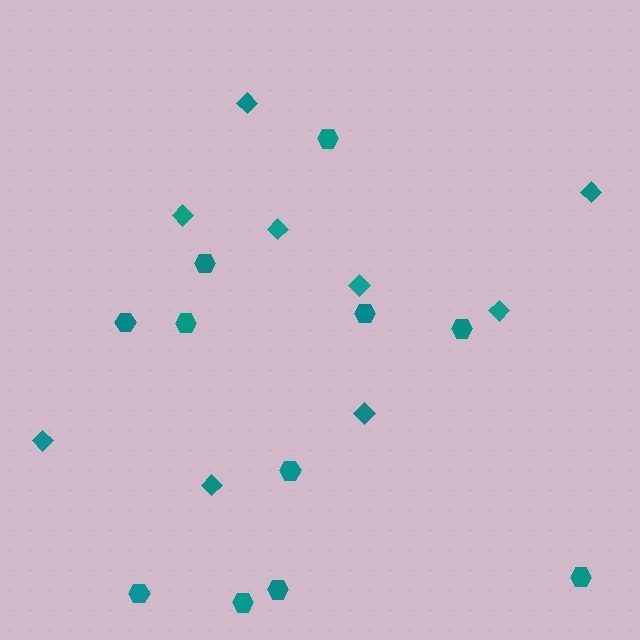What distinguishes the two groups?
There are 2 groups: one group of diamonds (9) and one group of hexagons (11).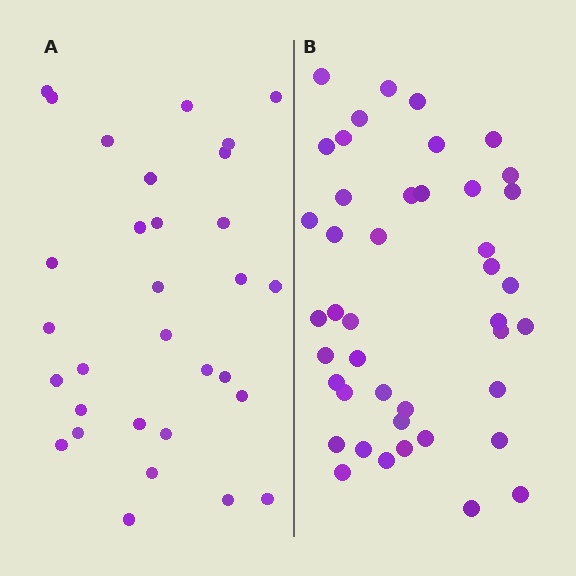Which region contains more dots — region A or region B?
Region B (the right region) has more dots.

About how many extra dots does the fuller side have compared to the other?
Region B has roughly 12 or so more dots than region A.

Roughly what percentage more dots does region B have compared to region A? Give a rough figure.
About 40% more.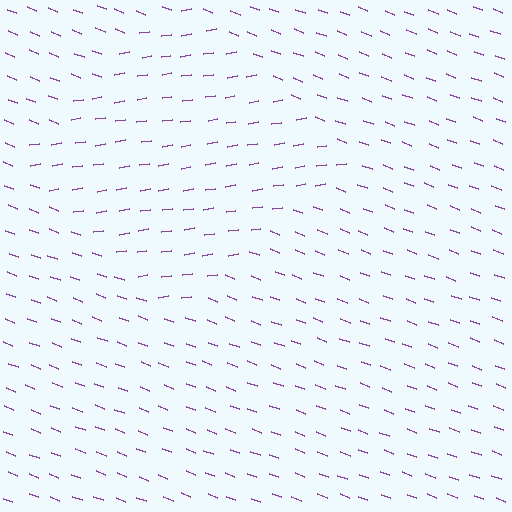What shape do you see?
I see a diamond.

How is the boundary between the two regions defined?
The boundary is defined purely by a change in line orientation (approximately 30 degrees difference). All lines are the same color and thickness.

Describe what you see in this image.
The image is filled with small purple line segments. A diamond region in the image has lines oriented differently from the surrounding lines, creating a visible texture boundary.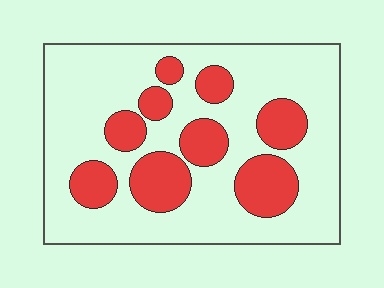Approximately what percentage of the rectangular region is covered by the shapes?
Approximately 25%.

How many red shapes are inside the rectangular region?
9.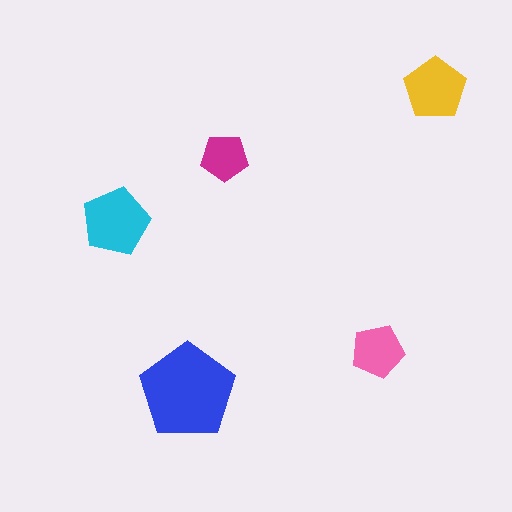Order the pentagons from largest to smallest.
the blue one, the cyan one, the yellow one, the pink one, the magenta one.